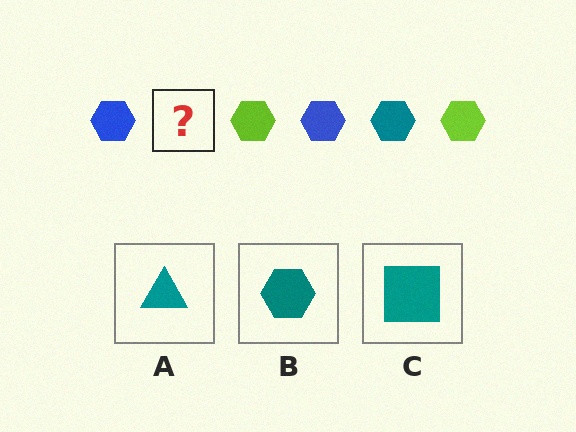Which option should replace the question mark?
Option B.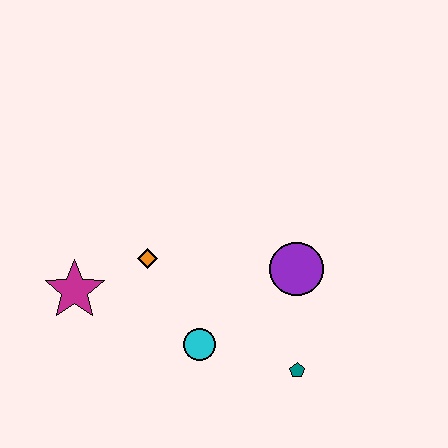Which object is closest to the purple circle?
The teal pentagon is closest to the purple circle.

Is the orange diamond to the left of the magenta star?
No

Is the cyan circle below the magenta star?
Yes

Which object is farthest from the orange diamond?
The teal pentagon is farthest from the orange diamond.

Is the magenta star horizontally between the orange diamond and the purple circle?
No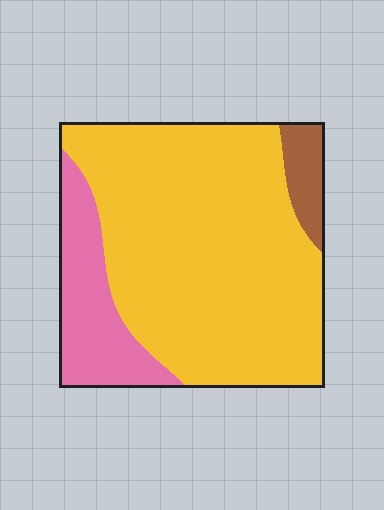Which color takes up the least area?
Brown, at roughly 5%.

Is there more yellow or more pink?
Yellow.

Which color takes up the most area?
Yellow, at roughly 75%.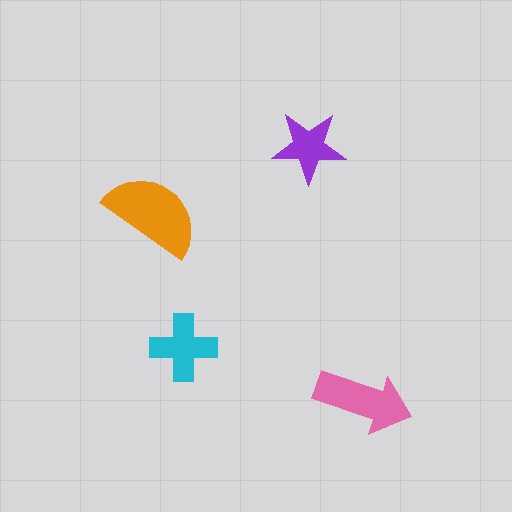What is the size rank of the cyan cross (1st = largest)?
3rd.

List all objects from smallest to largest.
The purple star, the cyan cross, the pink arrow, the orange semicircle.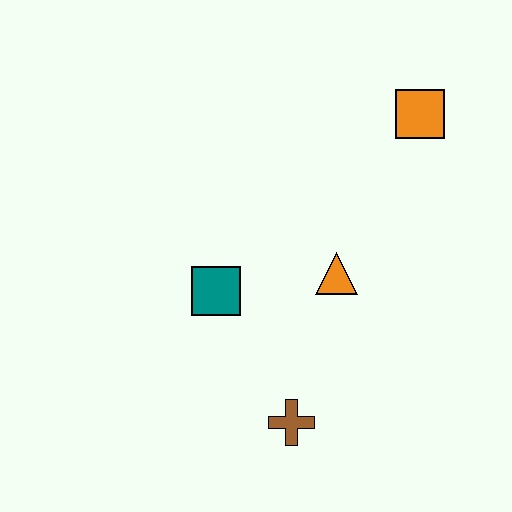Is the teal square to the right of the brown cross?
No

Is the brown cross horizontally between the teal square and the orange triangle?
Yes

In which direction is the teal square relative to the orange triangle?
The teal square is to the left of the orange triangle.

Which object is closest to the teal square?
The orange triangle is closest to the teal square.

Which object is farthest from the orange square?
The brown cross is farthest from the orange square.